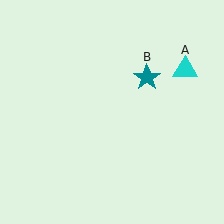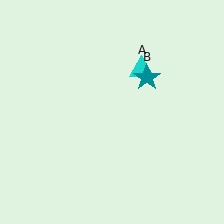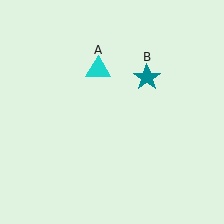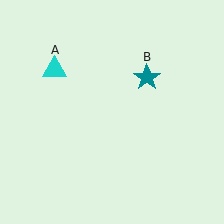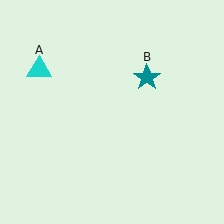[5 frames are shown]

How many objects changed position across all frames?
1 object changed position: cyan triangle (object A).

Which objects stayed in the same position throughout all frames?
Teal star (object B) remained stationary.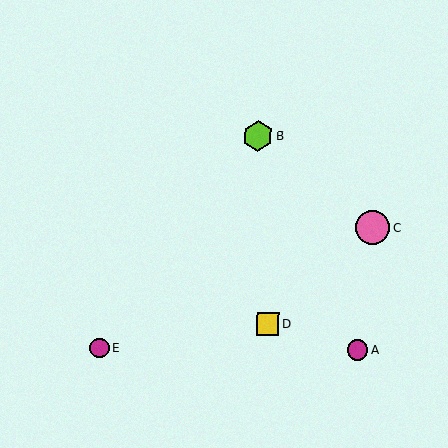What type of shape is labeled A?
Shape A is a magenta circle.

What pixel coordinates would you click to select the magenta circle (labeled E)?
Click at (100, 348) to select the magenta circle E.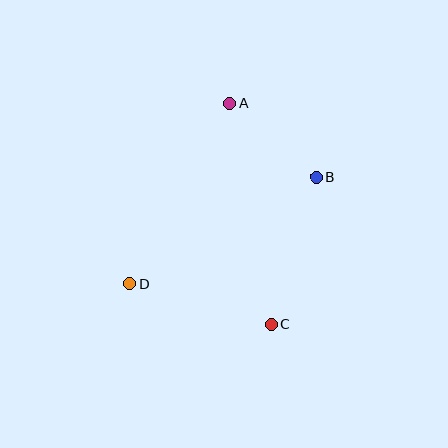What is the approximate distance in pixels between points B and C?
The distance between B and C is approximately 154 pixels.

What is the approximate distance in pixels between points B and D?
The distance between B and D is approximately 215 pixels.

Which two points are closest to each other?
Points A and B are closest to each other.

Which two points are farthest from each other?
Points A and C are farthest from each other.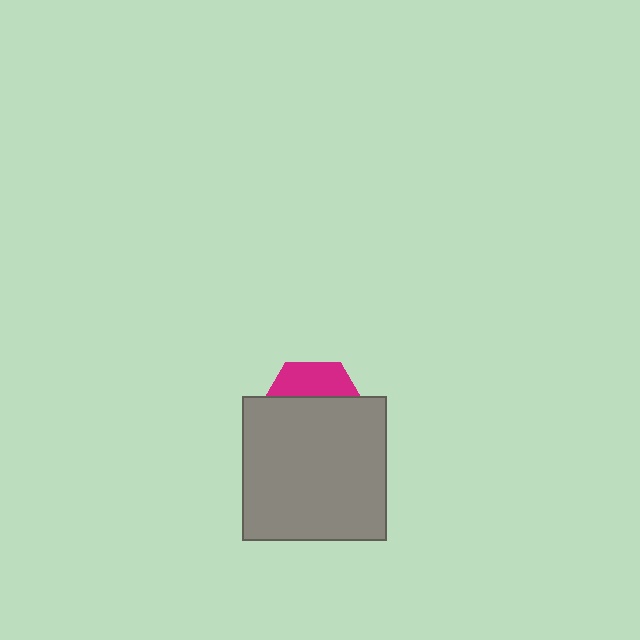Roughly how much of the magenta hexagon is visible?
A small part of it is visible (roughly 31%).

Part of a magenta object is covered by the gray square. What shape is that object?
It is a hexagon.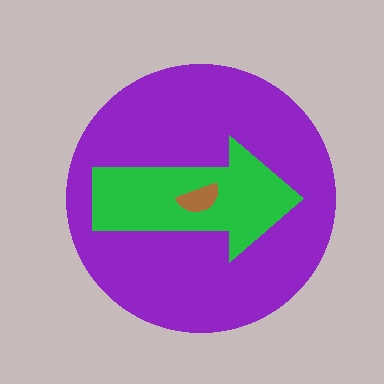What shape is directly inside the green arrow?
The brown semicircle.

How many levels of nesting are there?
3.